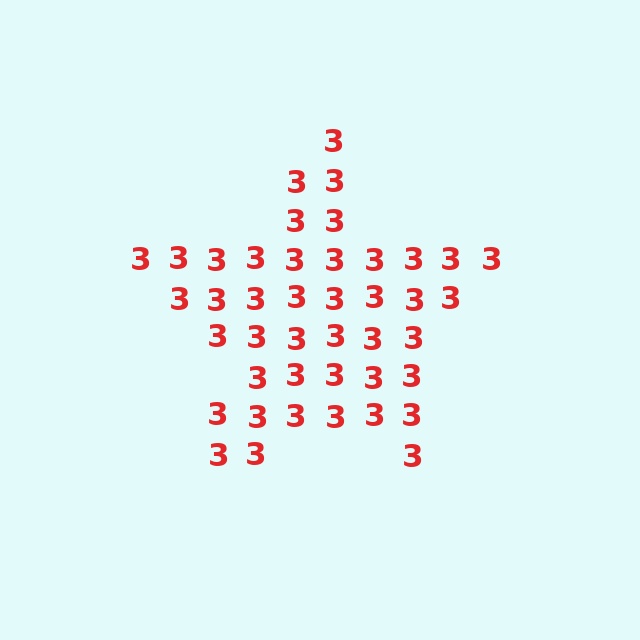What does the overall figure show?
The overall figure shows a star.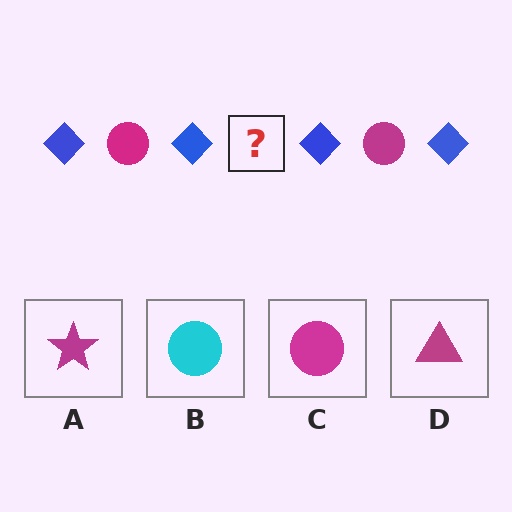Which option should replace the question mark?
Option C.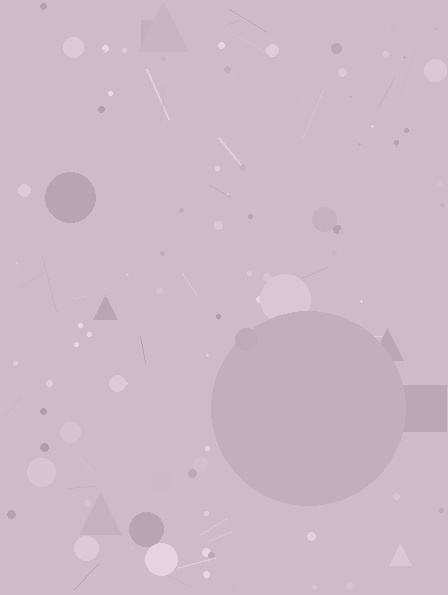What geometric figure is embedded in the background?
A circle is embedded in the background.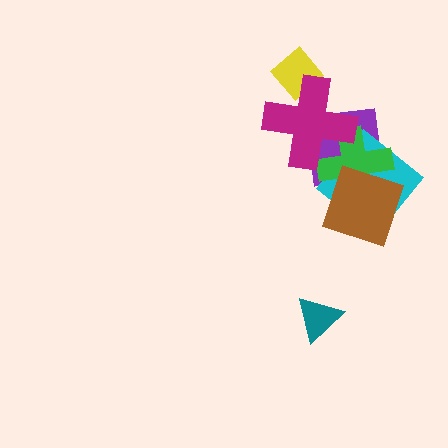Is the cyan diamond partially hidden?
Yes, it is partially covered by another shape.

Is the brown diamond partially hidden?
No, no other shape covers it.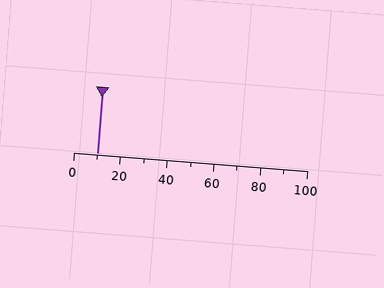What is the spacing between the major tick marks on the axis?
The major ticks are spaced 20 apart.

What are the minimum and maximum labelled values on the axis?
The axis runs from 0 to 100.